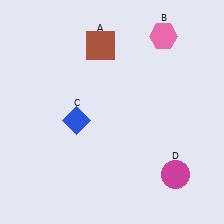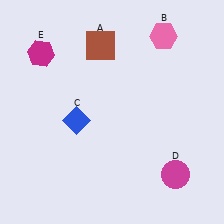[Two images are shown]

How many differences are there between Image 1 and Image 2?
There is 1 difference between the two images.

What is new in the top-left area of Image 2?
A magenta hexagon (E) was added in the top-left area of Image 2.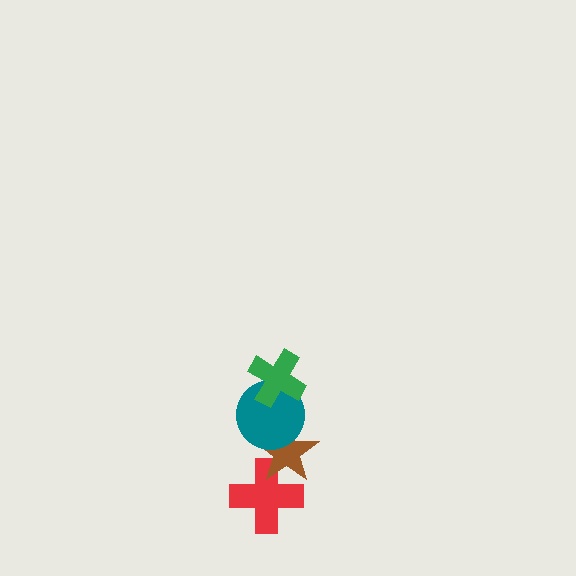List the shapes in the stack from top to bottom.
From top to bottom: the green cross, the teal circle, the brown star, the red cross.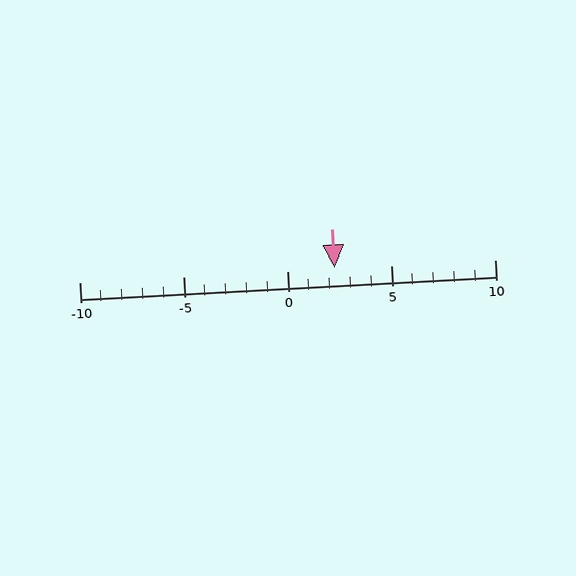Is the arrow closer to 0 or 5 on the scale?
The arrow is closer to 0.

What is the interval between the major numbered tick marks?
The major tick marks are spaced 5 units apart.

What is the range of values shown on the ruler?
The ruler shows values from -10 to 10.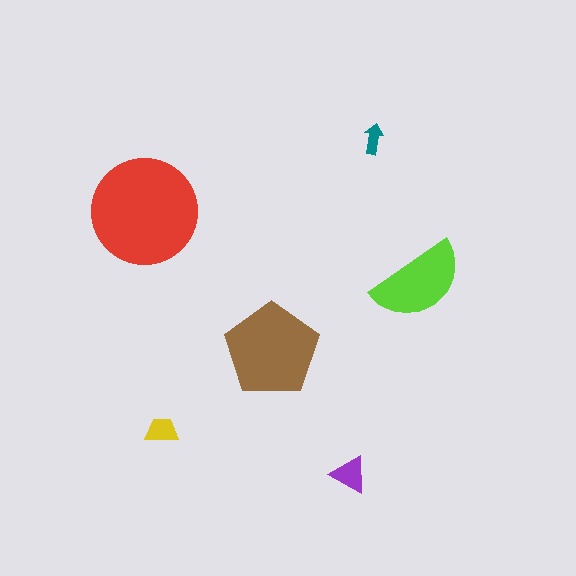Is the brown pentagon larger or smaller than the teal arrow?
Larger.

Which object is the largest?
The red circle.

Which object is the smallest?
The teal arrow.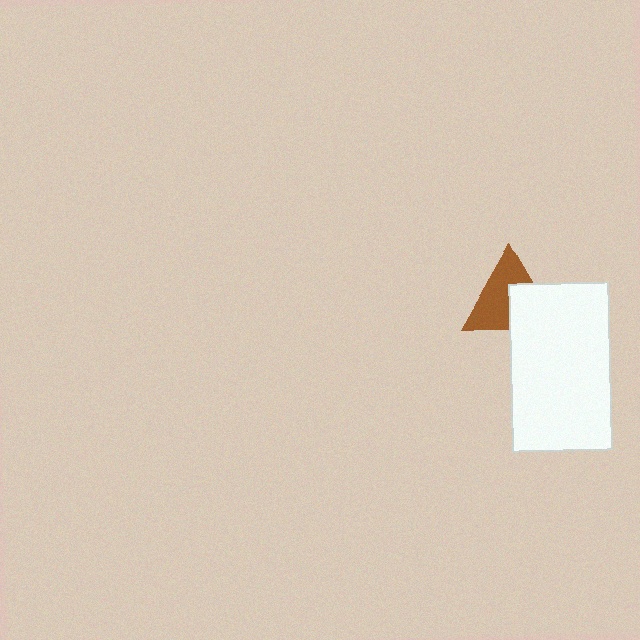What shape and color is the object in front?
The object in front is a white rectangle.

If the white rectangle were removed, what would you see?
You would see the complete brown triangle.